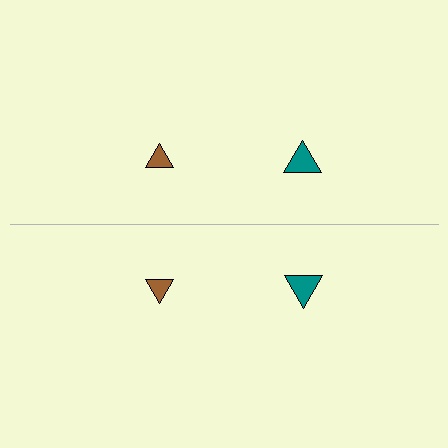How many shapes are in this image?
There are 4 shapes in this image.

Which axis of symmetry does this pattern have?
The pattern has a horizontal axis of symmetry running through the center of the image.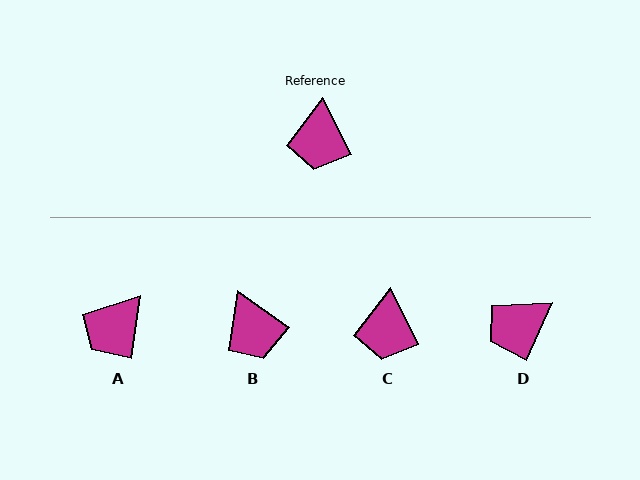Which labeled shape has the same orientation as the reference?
C.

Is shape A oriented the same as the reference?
No, it is off by about 35 degrees.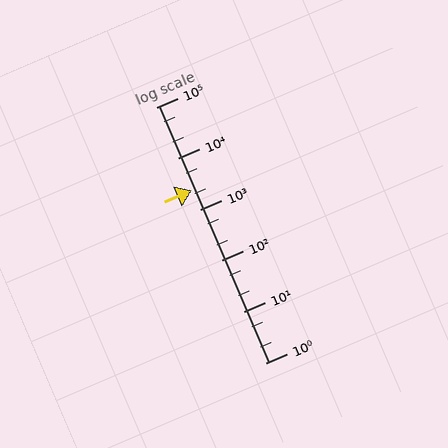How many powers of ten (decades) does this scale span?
The scale spans 5 decades, from 1 to 100000.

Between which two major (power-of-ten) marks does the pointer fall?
The pointer is between 1000 and 10000.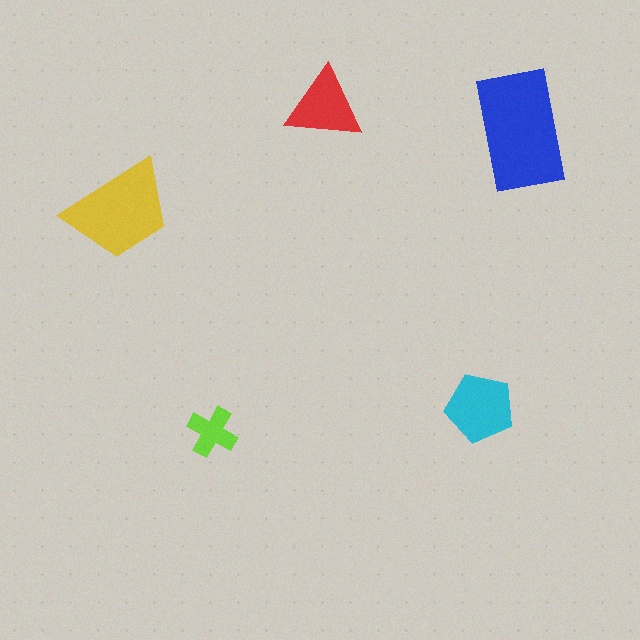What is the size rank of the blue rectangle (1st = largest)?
1st.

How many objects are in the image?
There are 5 objects in the image.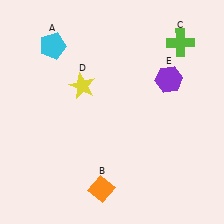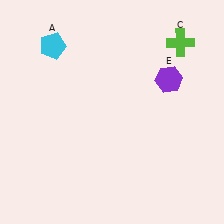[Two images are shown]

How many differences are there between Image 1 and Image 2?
There are 2 differences between the two images.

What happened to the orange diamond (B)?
The orange diamond (B) was removed in Image 2. It was in the bottom-left area of Image 1.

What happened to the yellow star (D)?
The yellow star (D) was removed in Image 2. It was in the top-left area of Image 1.